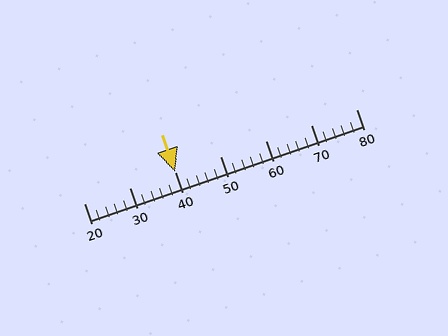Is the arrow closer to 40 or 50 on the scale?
The arrow is closer to 40.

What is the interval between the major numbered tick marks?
The major tick marks are spaced 10 units apart.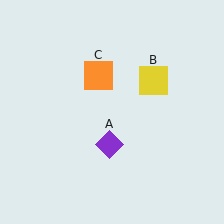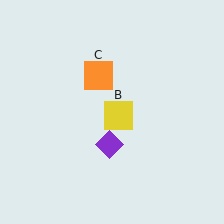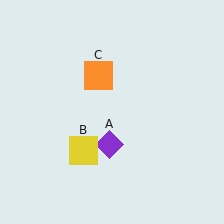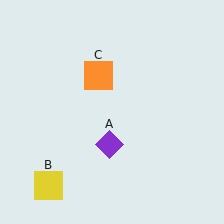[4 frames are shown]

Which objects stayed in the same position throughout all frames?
Purple diamond (object A) and orange square (object C) remained stationary.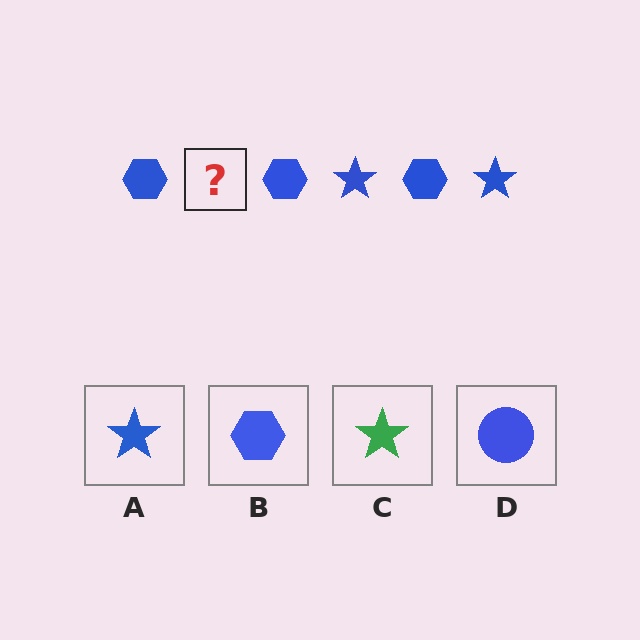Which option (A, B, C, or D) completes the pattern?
A.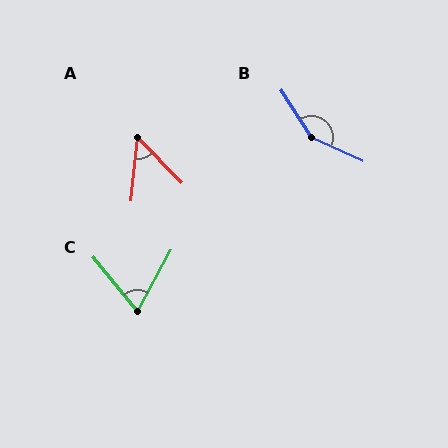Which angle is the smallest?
A, at approximately 50 degrees.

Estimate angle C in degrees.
Approximately 68 degrees.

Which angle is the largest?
B, at approximately 147 degrees.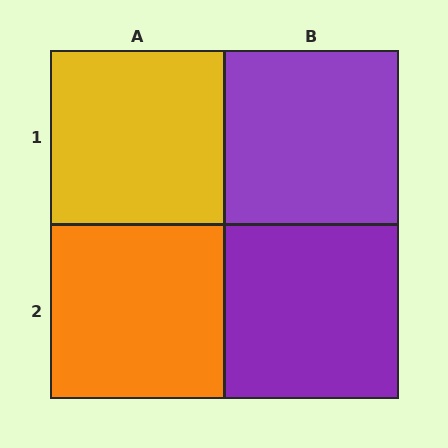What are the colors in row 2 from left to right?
Orange, purple.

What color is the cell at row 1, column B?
Purple.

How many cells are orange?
1 cell is orange.